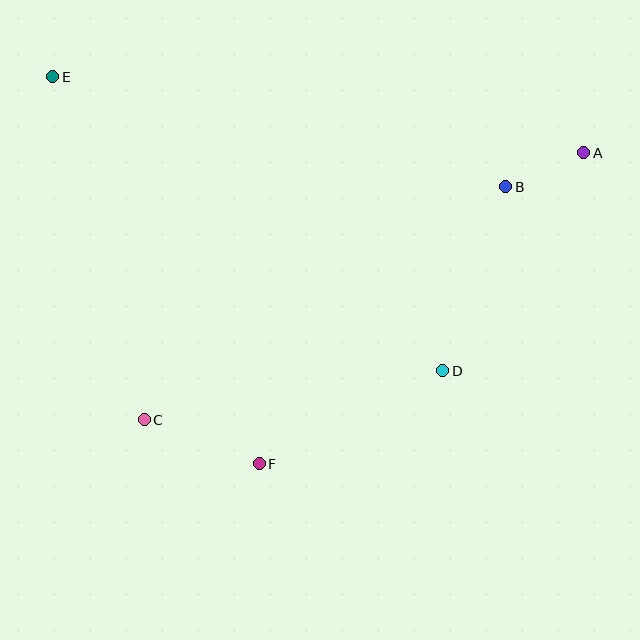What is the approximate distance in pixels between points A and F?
The distance between A and F is approximately 449 pixels.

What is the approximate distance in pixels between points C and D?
The distance between C and D is approximately 303 pixels.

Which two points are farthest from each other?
Points A and E are farthest from each other.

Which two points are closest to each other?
Points A and B are closest to each other.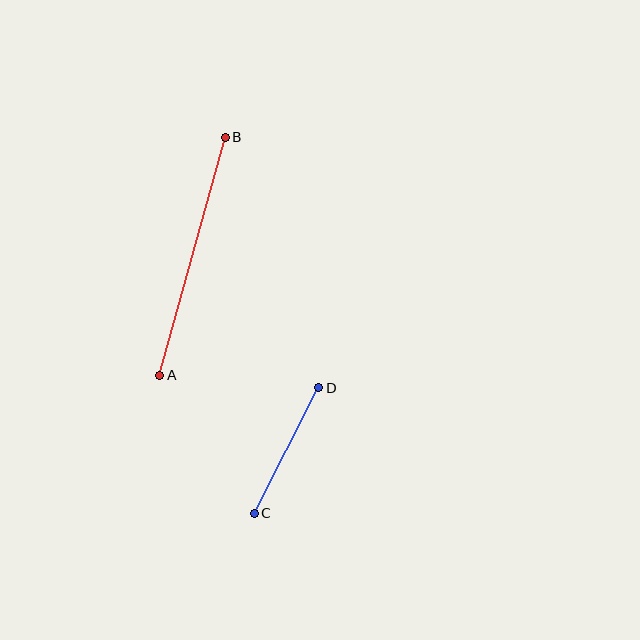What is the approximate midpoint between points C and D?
The midpoint is at approximately (287, 451) pixels.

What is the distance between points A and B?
The distance is approximately 247 pixels.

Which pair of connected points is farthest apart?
Points A and B are farthest apart.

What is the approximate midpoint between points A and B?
The midpoint is at approximately (193, 256) pixels.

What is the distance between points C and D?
The distance is approximately 141 pixels.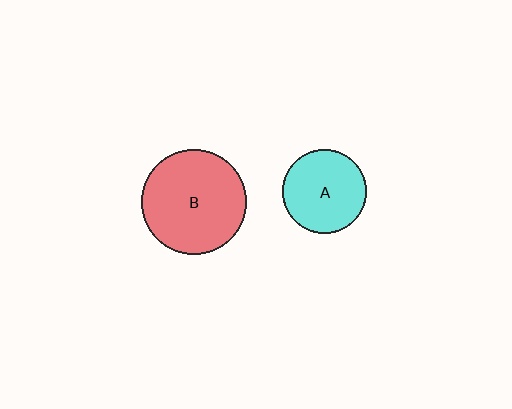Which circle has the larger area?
Circle B (red).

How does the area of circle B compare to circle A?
Approximately 1.6 times.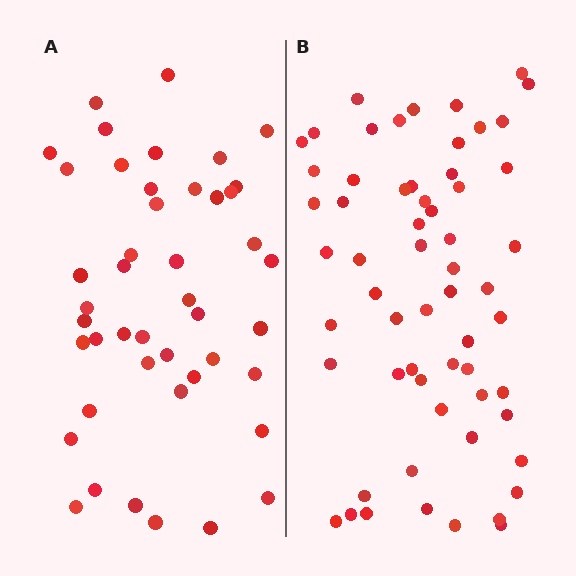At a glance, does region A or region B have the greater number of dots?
Region B (the right region) has more dots.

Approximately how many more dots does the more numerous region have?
Region B has approximately 15 more dots than region A.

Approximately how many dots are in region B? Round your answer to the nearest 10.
About 60 dots.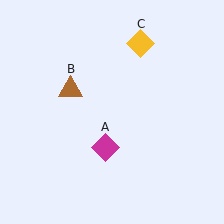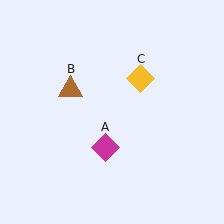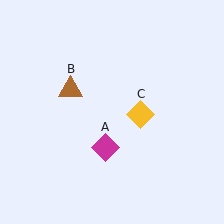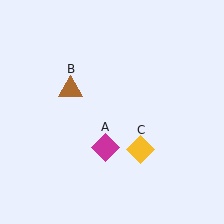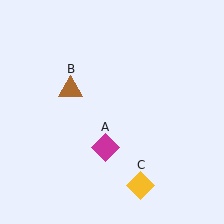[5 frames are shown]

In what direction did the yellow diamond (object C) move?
The yellow diamond (object C) moved down.